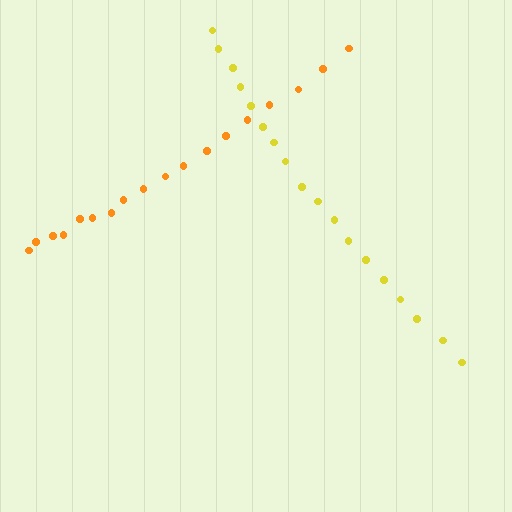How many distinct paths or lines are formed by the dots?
There are 2 distinct paths.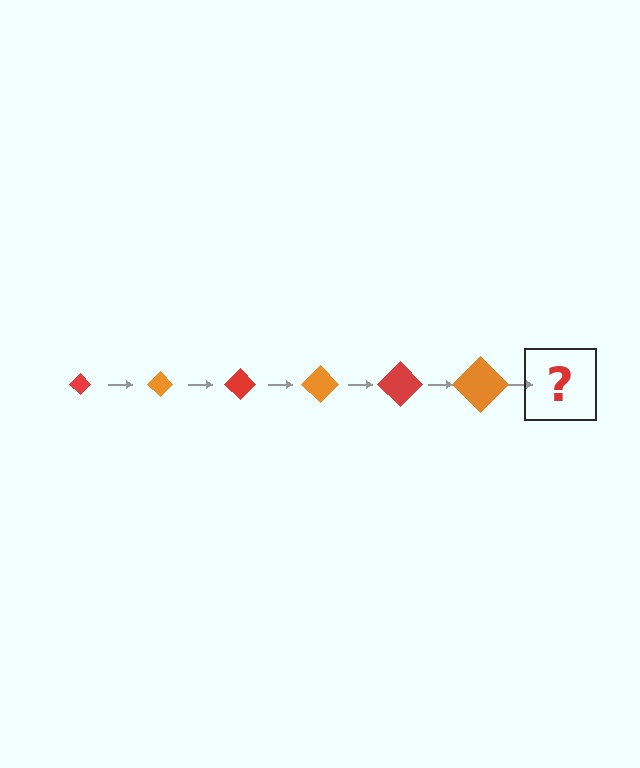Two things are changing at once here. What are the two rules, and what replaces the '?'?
The two rules are that the diamond grows larger each step and the color cycles through red and orange. The '?' should be a red diamond, larger than the previous one.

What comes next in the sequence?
The next element should be a red diamond, larger than the previous one.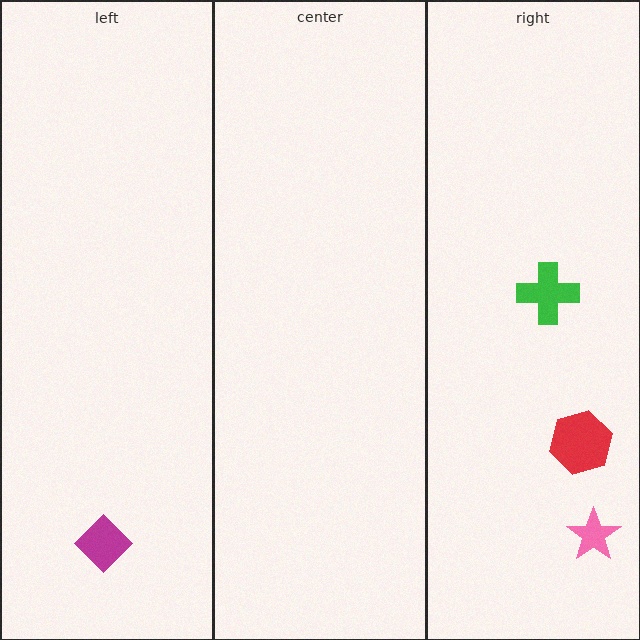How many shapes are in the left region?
1.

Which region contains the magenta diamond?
The left region.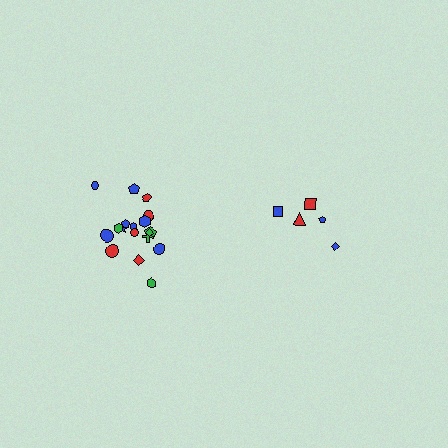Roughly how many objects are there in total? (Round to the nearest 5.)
Roughly 25 objects in total.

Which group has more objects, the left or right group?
The left group.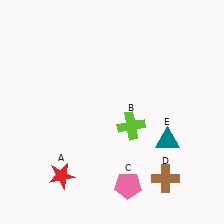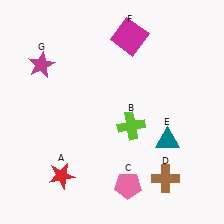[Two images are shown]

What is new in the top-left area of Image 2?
A magenta star (G) was added in the top-left area of Image 2.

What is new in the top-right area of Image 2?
A magenta square (F) was added in the top-right area of Image 2.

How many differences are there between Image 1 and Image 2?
There are 2 differences between the two images.